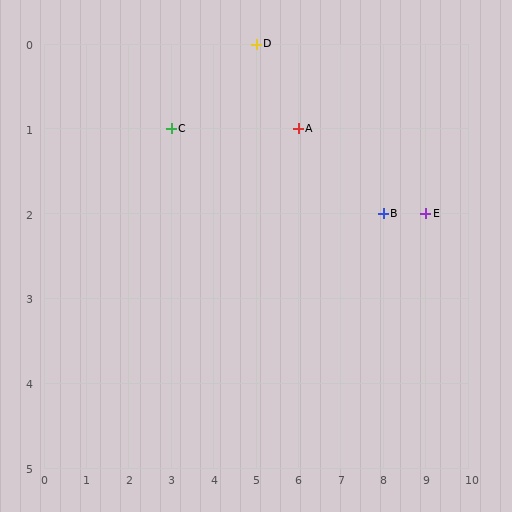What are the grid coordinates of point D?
Point D is at grid coordinates (5, 0).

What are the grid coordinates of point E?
Point E is at grid coordinates (9, 2).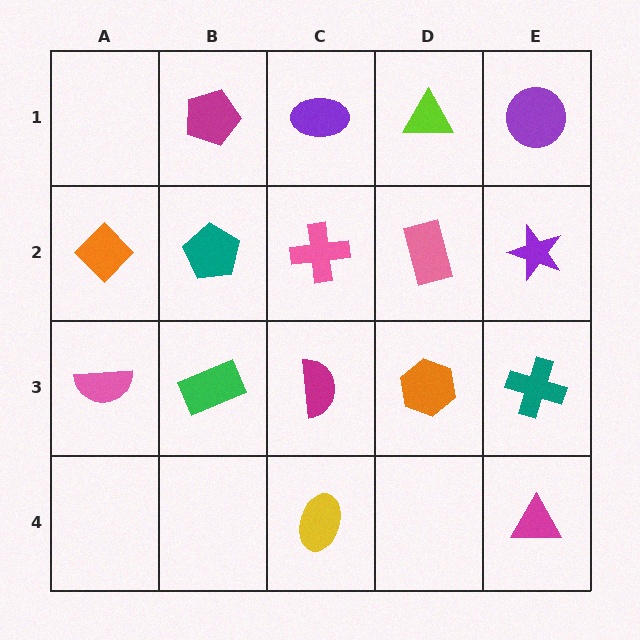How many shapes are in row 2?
5 shapes.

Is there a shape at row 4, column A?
No, that cell is empty.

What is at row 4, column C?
A yellow ellipse.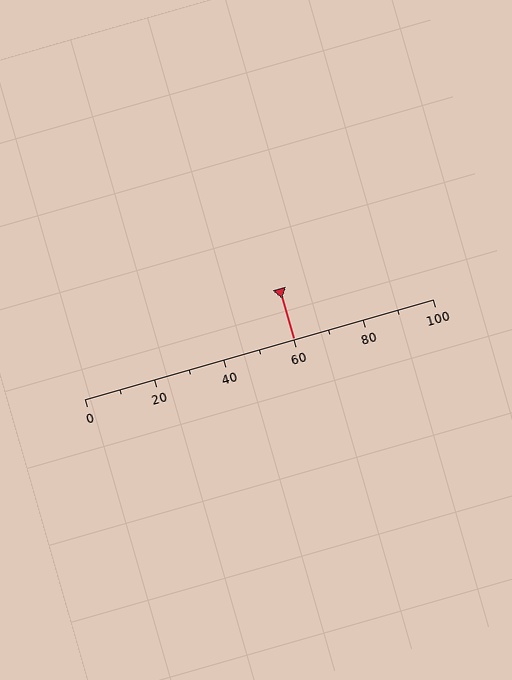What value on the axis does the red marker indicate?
The marker indicates approximately 60.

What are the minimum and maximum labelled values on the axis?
The axis runs from 0 to 100.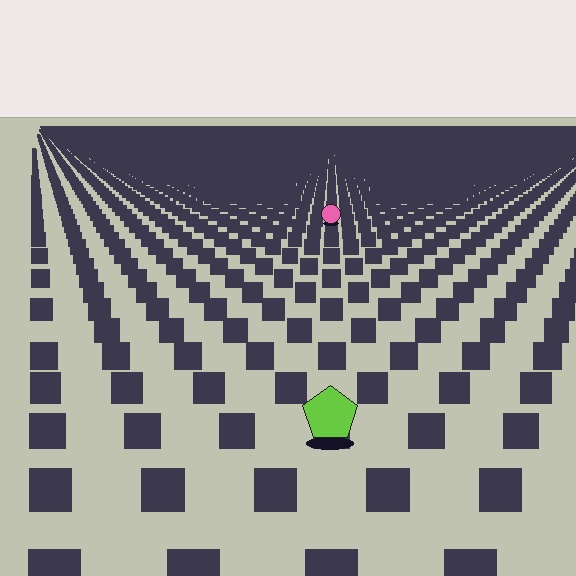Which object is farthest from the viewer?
The pink circle is farthest from the viewer. It appears smaller and the ground texture around it is denser.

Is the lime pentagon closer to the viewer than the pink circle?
Yes. The lime pentagon is closer — you can tell from the texture gradient: the ground texture is coarser near it.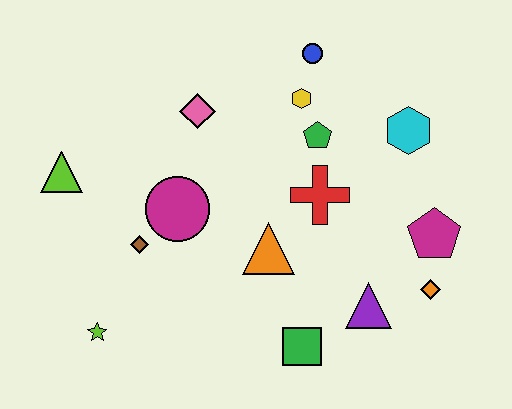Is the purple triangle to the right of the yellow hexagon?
Yes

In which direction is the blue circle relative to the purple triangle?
The blue circle is above the purple triangle.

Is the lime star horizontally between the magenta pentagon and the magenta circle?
No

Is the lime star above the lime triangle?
No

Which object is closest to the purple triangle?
The orange diamond is closest to the purple triangle.